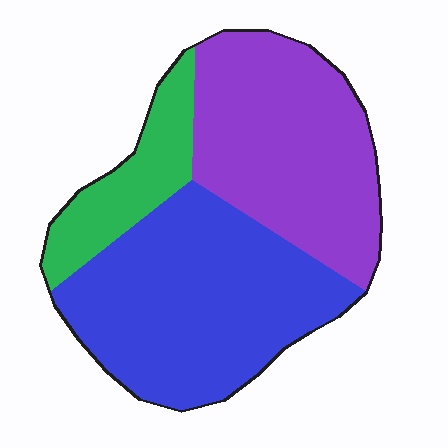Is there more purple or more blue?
Blue.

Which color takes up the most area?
Blue, at roughly 45%.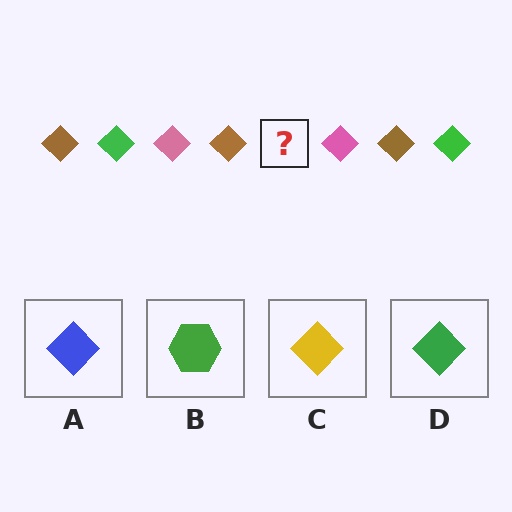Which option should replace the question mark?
Option D.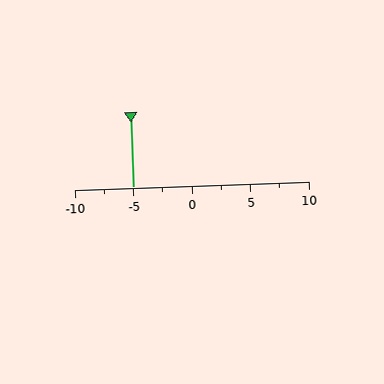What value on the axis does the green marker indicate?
The marker indicates approximately -5.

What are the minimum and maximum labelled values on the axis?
The axis runs from -10 to 10.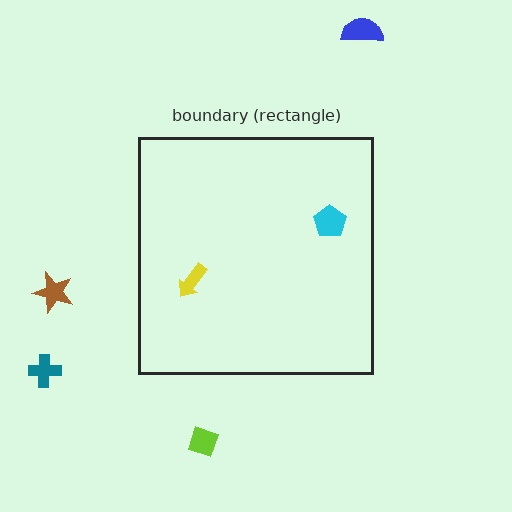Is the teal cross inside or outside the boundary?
Outside.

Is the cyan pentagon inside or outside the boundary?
Inside.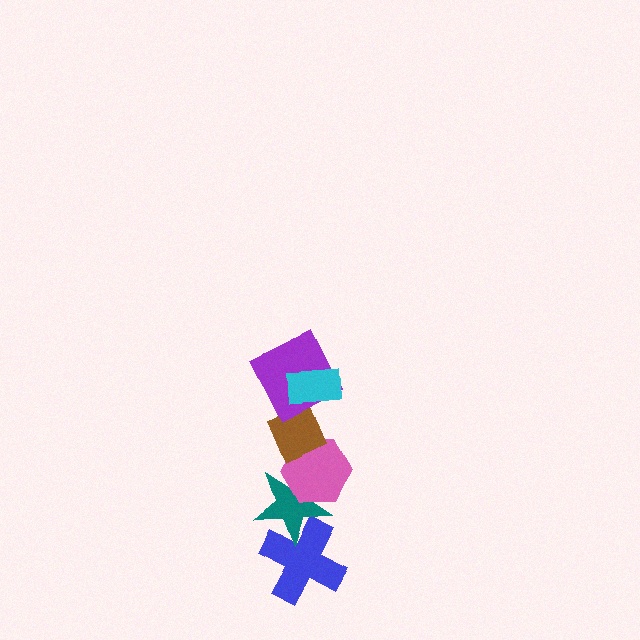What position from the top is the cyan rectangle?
The cyan rectangle is 1st from the top.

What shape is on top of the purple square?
The cyan rectangle is on top of the purple square.